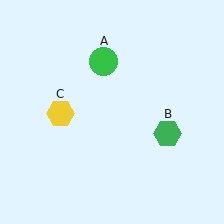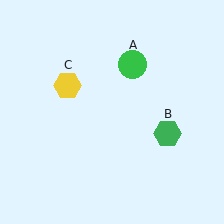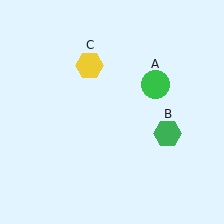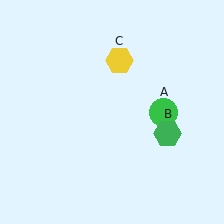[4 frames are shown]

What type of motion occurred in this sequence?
The green circle (object A), yellow hexagon (object C) rotated clockwise around the center of the scene.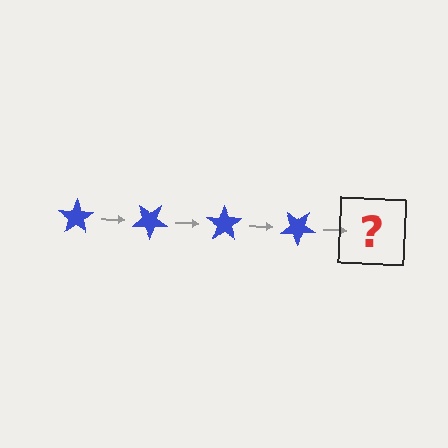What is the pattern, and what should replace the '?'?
The pattern is that the star rotates 35 degrees each step. The '?' should be a blue star rotated 140 degrees.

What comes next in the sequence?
The next element should be a blue star rotated 140 degrees.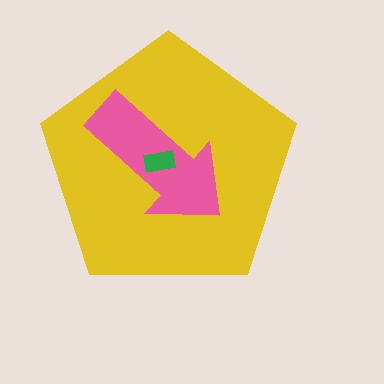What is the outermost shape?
The yellow pentagon.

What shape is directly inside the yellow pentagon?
The pink arrow.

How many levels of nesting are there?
3.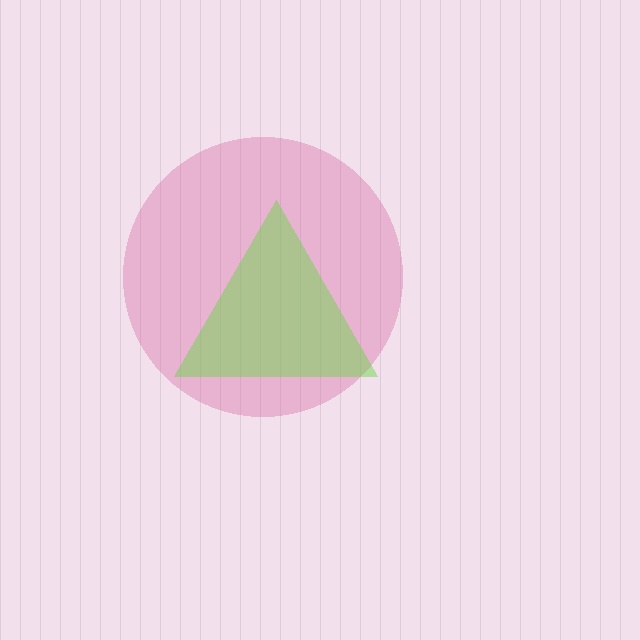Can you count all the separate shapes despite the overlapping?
Yes, there are 2 separate shapes.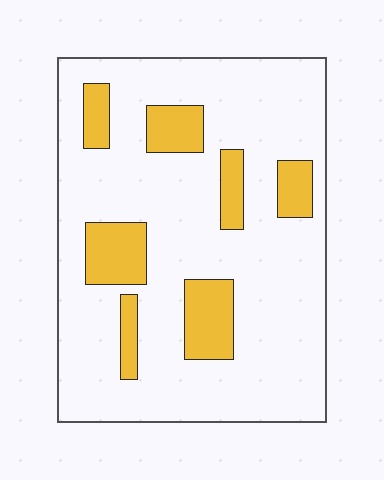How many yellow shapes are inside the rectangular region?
7.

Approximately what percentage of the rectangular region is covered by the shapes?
Approximately 20%.